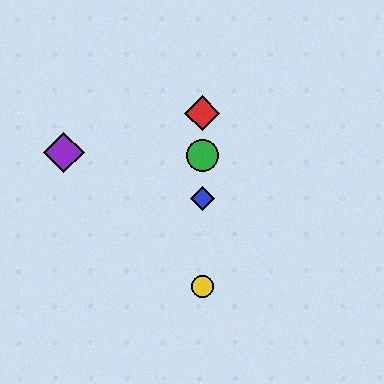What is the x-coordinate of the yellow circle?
The yellow circle is at x≈203.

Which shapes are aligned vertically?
The red diamond, the blue diamond, the green circle, the yellow circle are aligned vertically.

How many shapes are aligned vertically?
4 shapes (the red diamond, the blue diamond, the green circle, the yellow circle) are aligned vertically.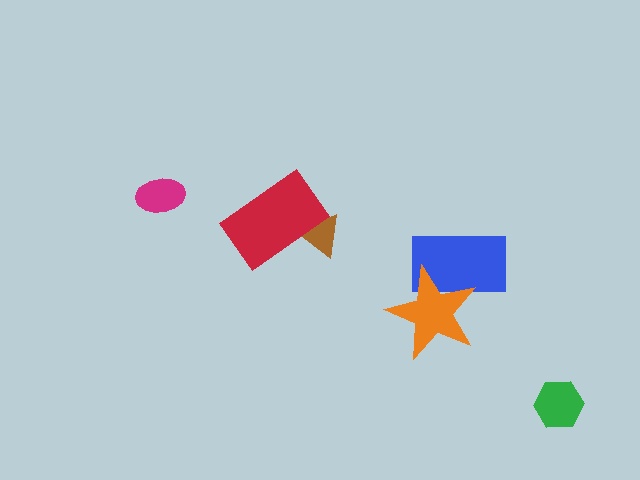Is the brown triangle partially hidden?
Yes, it is partially covered by another shape.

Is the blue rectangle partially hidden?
Yes, it is partially covered by another shape.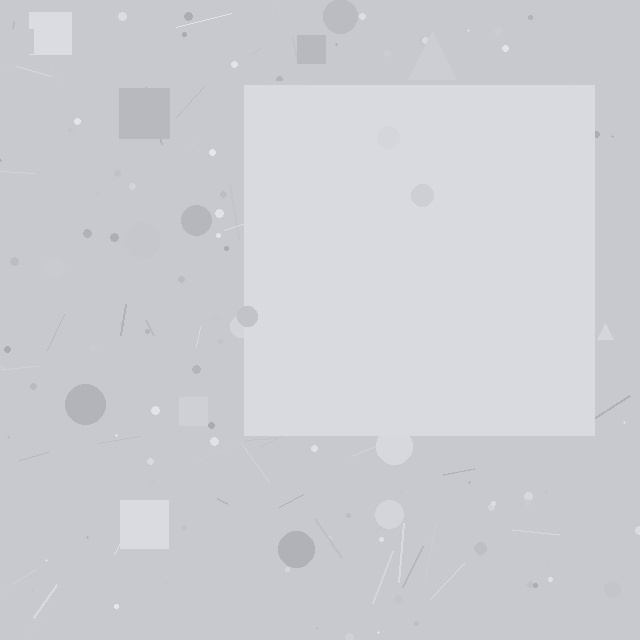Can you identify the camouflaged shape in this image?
The camouflaged shape is a square.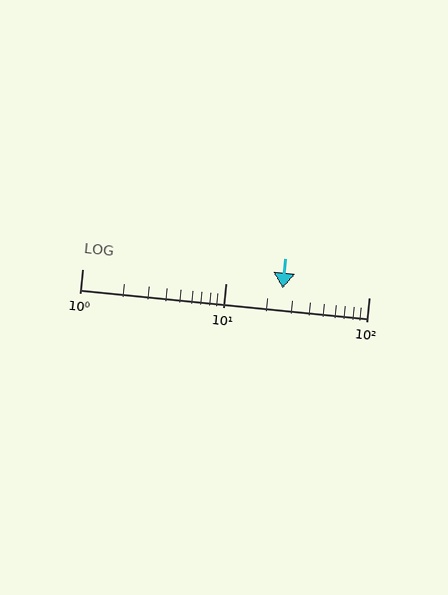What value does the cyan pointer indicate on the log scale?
The pointer indicates approximately 25.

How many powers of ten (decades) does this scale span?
The scale spans 2 decades, from 1 to 100.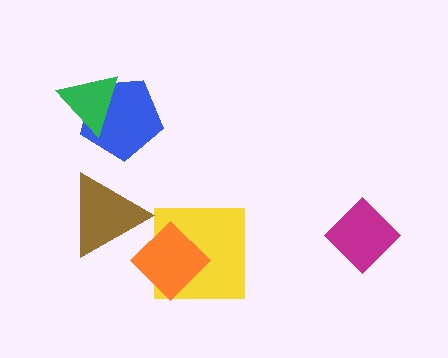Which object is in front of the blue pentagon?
The green triangle is in front of the blue pentagon.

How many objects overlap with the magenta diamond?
0 objects overlap with the magenta diamond.